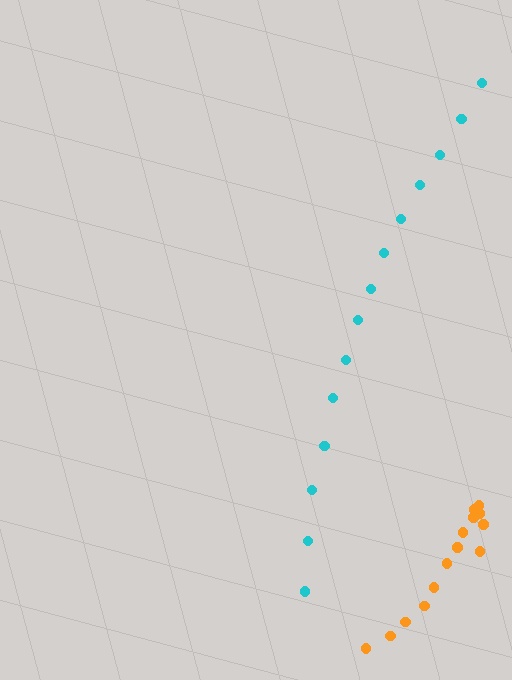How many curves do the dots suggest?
There are 2 distinct paths.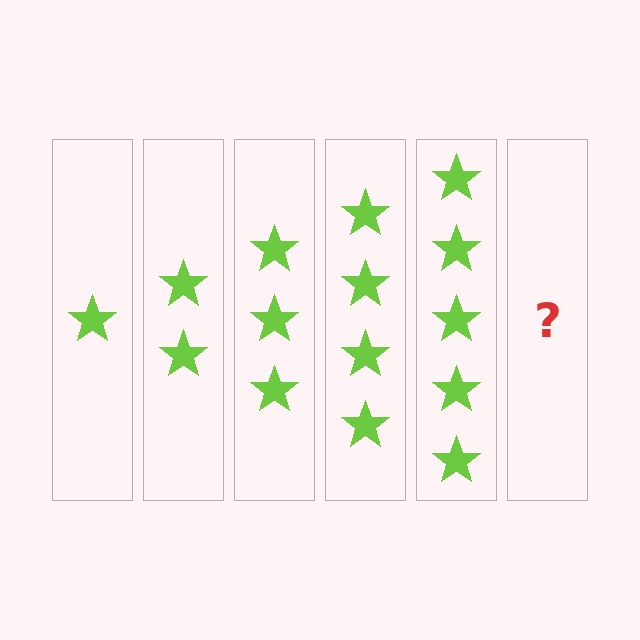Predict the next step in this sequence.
The next step is 6 stars.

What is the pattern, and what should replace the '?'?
The pattern is that each step adds one more star. The '?' should be 6 stars.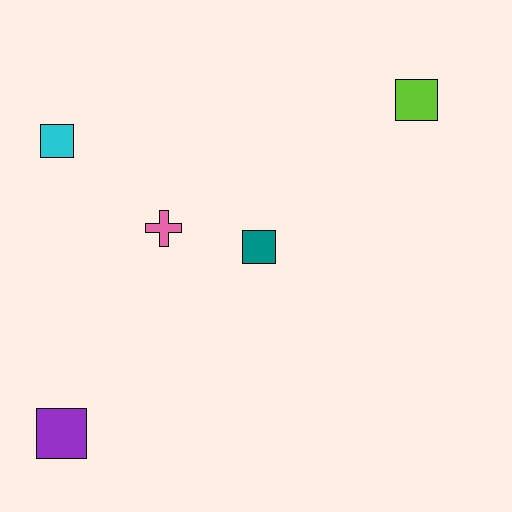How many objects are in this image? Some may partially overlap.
There are 5 objects.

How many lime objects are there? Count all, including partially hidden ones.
There is 1 lime object.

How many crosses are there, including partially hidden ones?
There is 1 cross.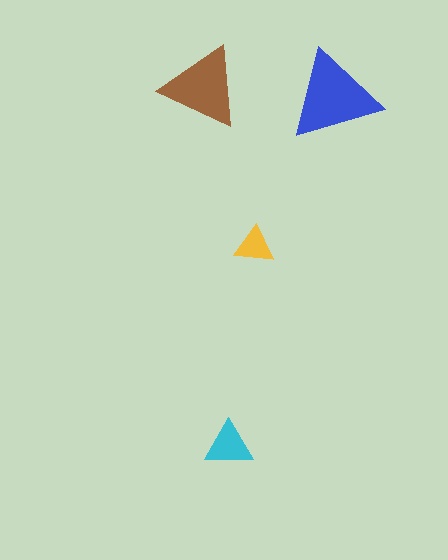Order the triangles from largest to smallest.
the blue one, the brown one, the cyan one, the yellow one.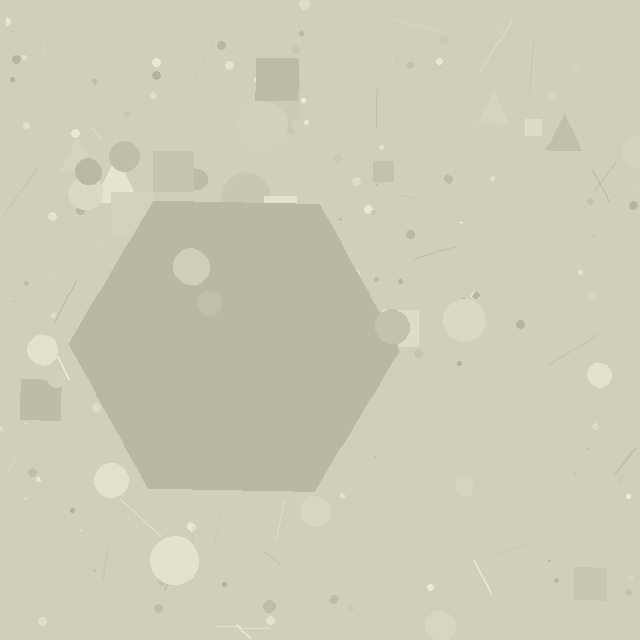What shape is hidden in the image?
A hexagon is hidden in the image.